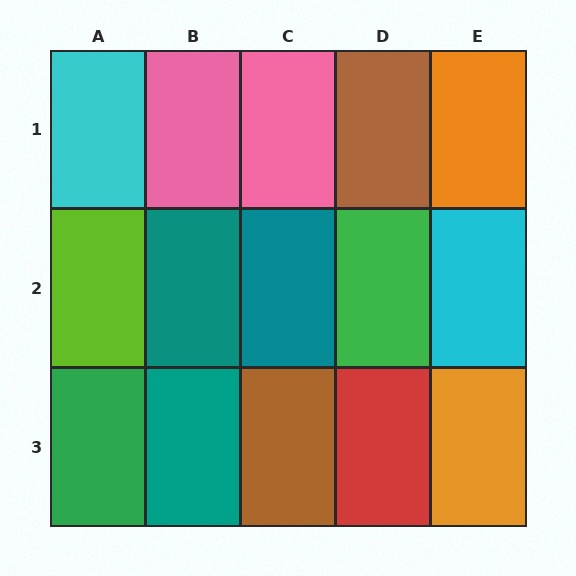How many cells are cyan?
2 cells are cyan.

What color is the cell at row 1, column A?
Cyan.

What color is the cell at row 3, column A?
Green.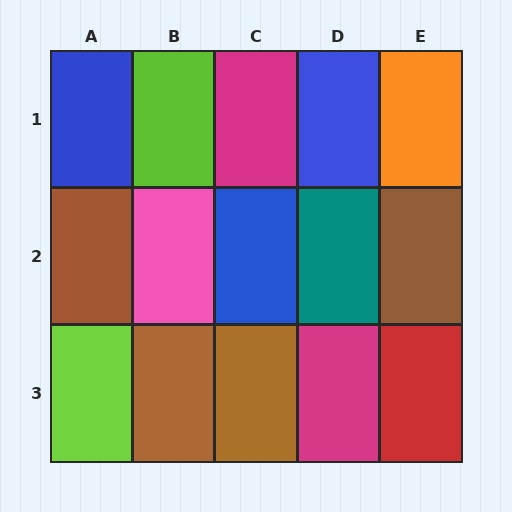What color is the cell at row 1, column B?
Lime.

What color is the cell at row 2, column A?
Brown.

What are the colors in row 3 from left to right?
Lime, brown, brown, magenta, red.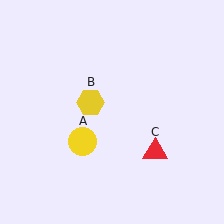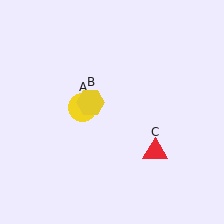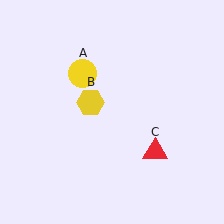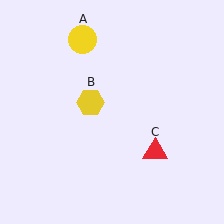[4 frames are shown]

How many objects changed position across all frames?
1 object changed position: yellow circle (object A).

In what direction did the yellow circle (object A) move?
The yellow circle (object A) moved up.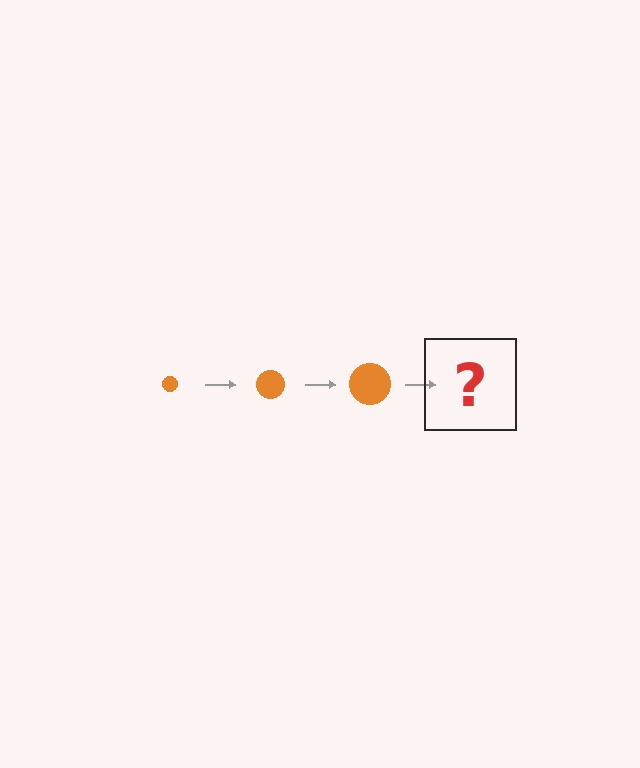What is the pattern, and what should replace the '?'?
The pattern is that the circle gets progressively larger each step. The '?' should be an orange circle, larger than the previous one.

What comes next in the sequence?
The next element should be an orange circle, larger than the previous one.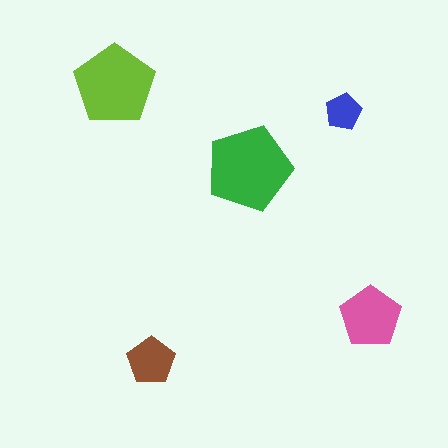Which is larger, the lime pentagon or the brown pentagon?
The lime one.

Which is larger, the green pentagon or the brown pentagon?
The green one.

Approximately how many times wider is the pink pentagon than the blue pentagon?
About 1.5 times wider.